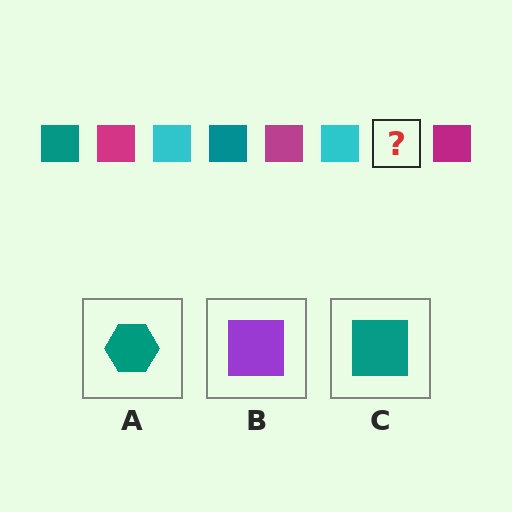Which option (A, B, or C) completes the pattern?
C.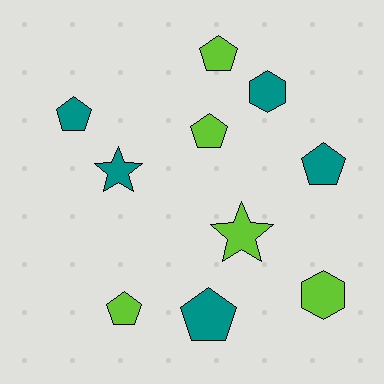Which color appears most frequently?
Teal, with 5 objects.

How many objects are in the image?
There are 10 objects.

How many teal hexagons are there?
There is 1 teal hexagon.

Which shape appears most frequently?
Pentagon, with 6 objects.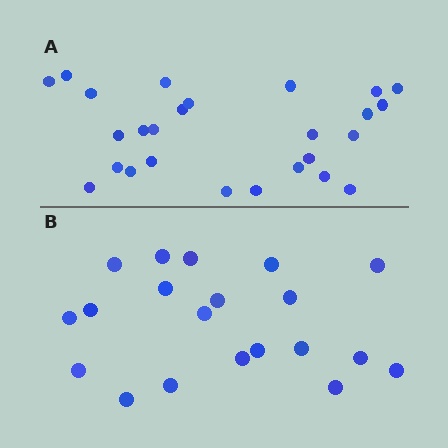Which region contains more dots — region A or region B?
Region A (the top region) has more dots.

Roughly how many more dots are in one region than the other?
Region A has about 6 more dots than region B.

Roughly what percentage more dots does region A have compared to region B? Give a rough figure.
About 30% more.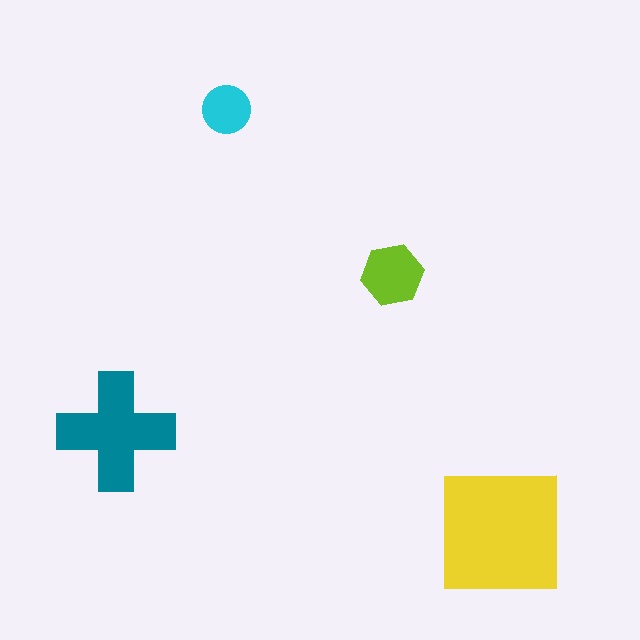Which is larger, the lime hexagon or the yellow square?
The yellow square.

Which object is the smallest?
The cyan circle.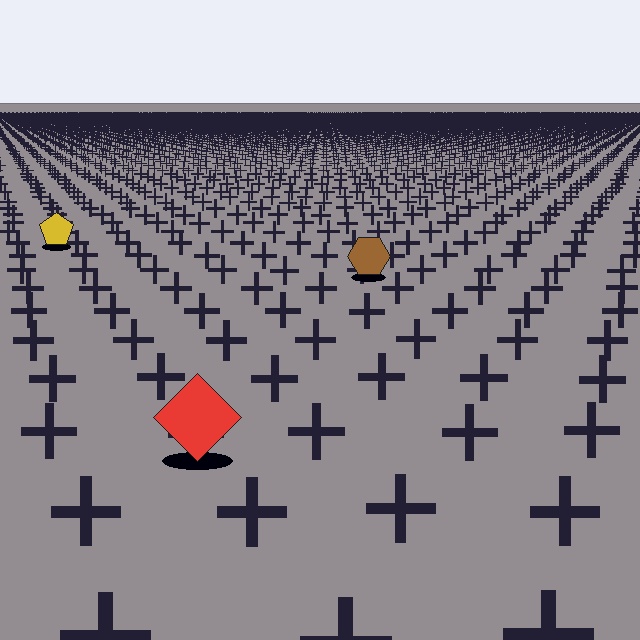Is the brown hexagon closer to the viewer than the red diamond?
No. The red diamond is closer — you can tell from the texture gradient: the ground texture is coarser near it.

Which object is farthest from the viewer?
The yellow pentagon is farthest from the viewer. It appears smaller and the ground texture around it is denser.